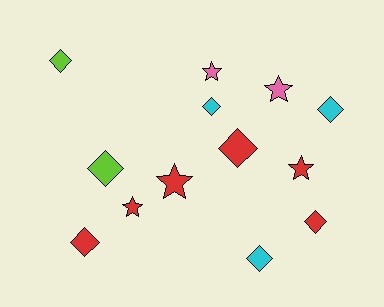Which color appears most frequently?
Red, with 6 objects.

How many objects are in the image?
There are 13 objects.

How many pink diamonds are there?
There are no pink diamonds.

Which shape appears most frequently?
Diamond, with 8 objects.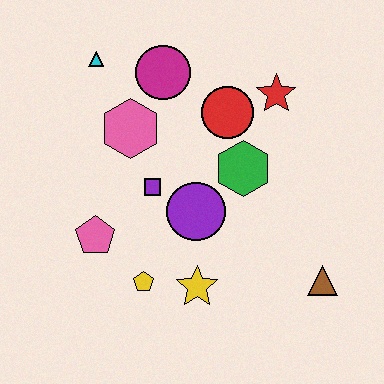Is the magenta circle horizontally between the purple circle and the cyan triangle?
Yes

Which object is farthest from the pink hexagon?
The brown triangle is farthest from the pink hexagon.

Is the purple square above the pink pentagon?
Yes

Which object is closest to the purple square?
The purple circle is closest to the purple square.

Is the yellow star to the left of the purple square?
No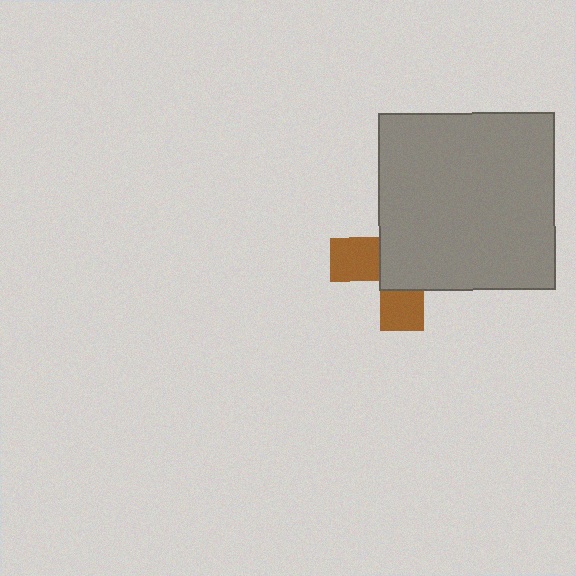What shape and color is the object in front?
The object in front is a gray square.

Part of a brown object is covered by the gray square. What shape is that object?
It is a cross.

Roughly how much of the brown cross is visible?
A small part of it is visible (roughly 37%).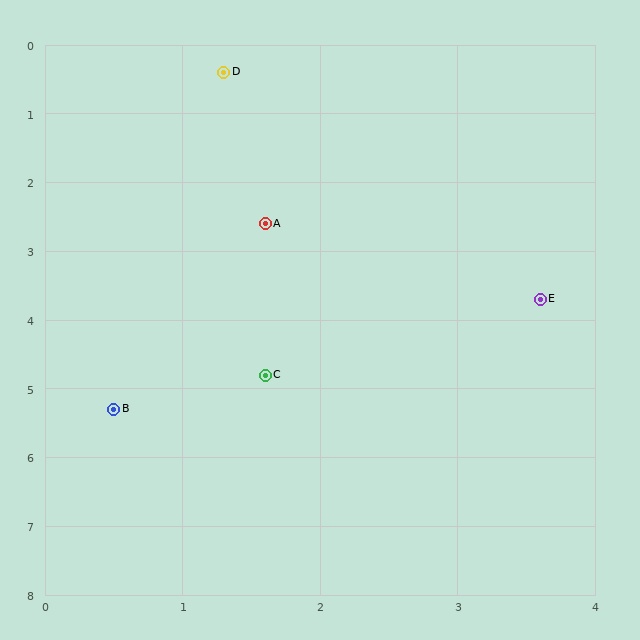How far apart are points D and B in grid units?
Points D and B are about 5.0 grid units apart.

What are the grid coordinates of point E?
Point E is at approximately (3.6, 3.7).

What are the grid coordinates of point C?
Point C is at approximately (1.6, 4.8).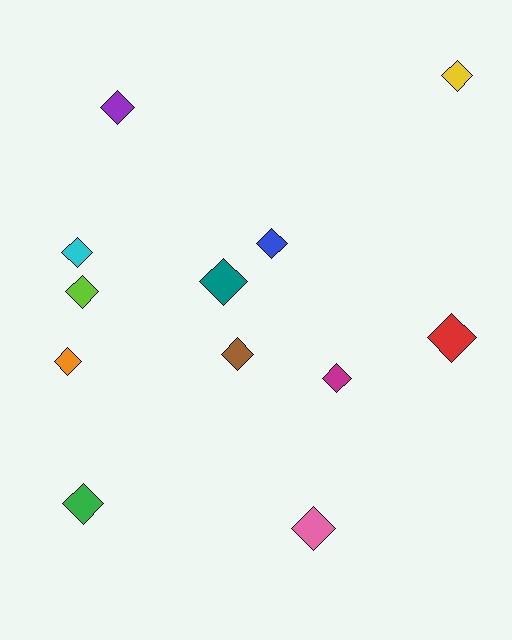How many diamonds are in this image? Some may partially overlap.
There are 12 diamonds.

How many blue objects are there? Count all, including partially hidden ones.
There is 1 blue object.